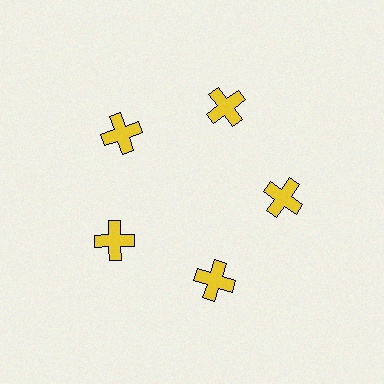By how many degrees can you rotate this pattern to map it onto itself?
The pattern maps onto itself every 72 degrees of rotation.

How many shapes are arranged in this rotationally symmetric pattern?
There are 5 shapes, arranged in 5 groups of 1.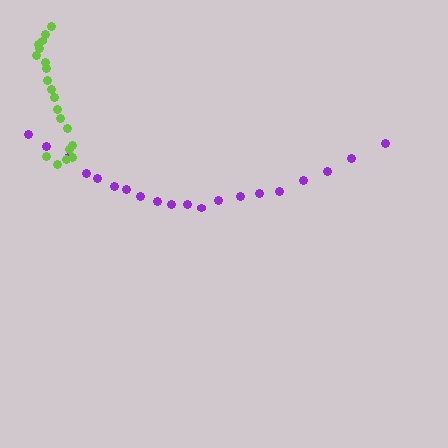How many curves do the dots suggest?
There are 2 distinct paths.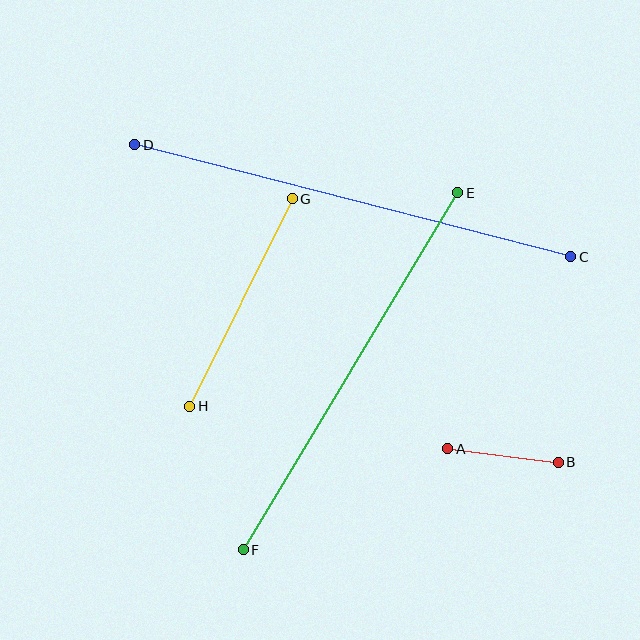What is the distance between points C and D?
The distance is approximately 450 pixels.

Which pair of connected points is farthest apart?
Points C and D are farthest apart.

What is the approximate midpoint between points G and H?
The midpoint is at approximately (241, 303) pixels.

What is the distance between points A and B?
The distance is approximately 111 pixels.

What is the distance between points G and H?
The distance is approximately 232 pixels.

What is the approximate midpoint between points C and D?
The midpoint is at approximately (353, 201) pixels.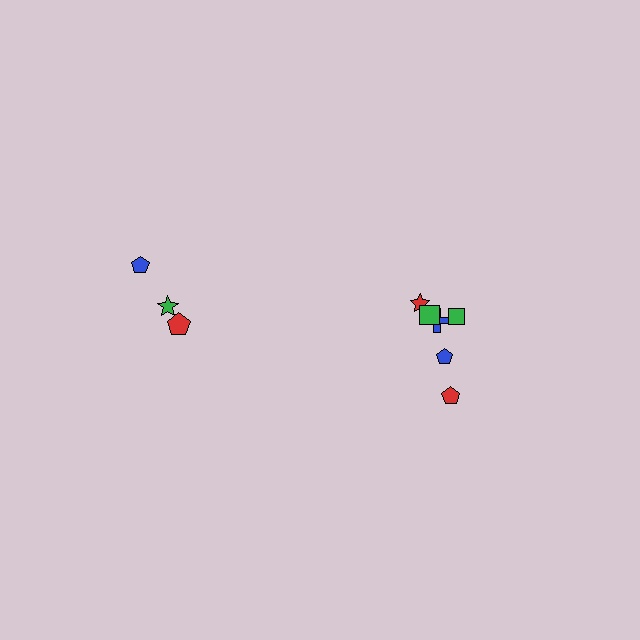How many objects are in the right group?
There are 6 objects.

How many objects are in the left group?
There are 3 objects.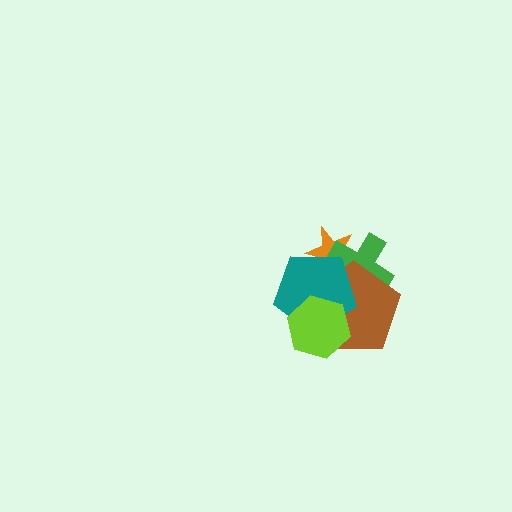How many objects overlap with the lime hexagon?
2 objects overlap with the lime hexagon.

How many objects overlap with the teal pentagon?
4 objects overlap with the teal pentagon.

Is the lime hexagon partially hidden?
No, no other shape covers it.